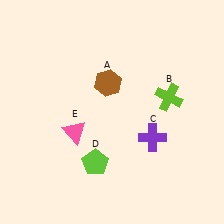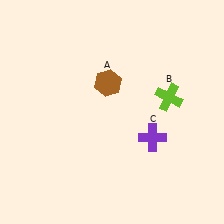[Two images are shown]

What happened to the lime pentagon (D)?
The lime pentagon (D) was removed in Image 2. It was in the bottom-left area of Image 1.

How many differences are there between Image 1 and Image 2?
There are 2 differences between the two images.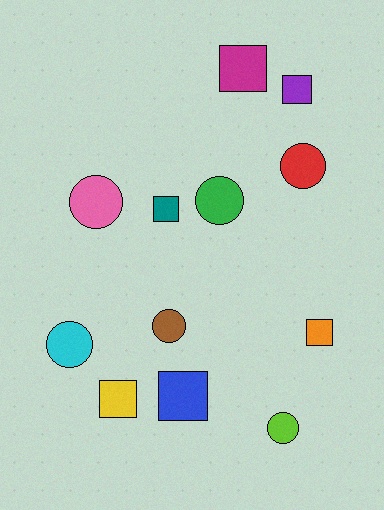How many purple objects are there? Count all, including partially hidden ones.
There is 1 purple object.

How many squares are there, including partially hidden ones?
There are 6 squares.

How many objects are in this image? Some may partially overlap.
There are 12 objects.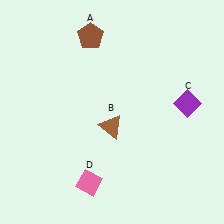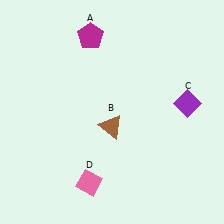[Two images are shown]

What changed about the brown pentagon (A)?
In Image 1, A is brown. In Image 2, it changed to magenta.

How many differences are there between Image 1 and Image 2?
There is 1 difference between the two images.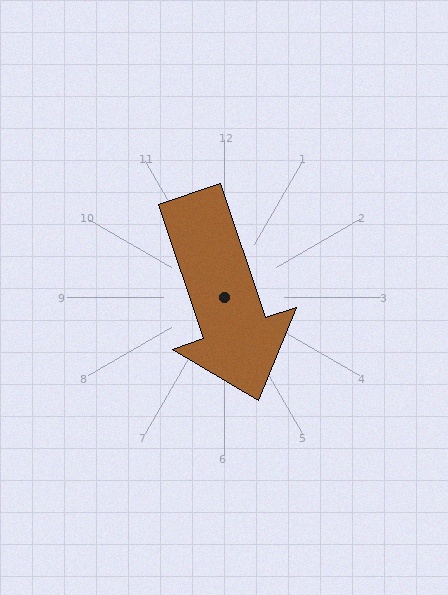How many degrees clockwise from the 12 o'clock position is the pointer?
Approximately 161 degrees.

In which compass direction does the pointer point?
South.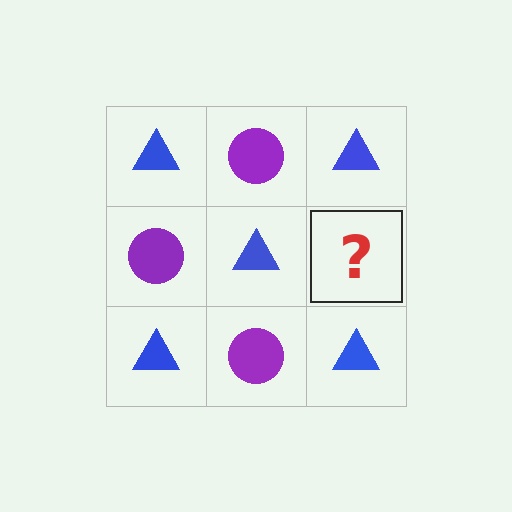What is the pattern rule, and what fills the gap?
The rule is that it alternates blue triangle and purple circle in a checkerboard pattern. The gap should be filled with a purple circle.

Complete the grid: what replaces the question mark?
The question mark should be replaced with a purple circle.